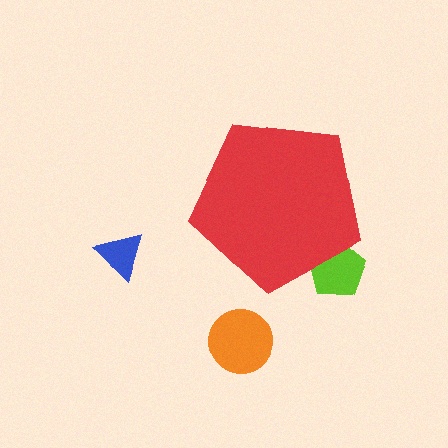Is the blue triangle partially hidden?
No, the blue triangle is fully visible.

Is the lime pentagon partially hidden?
Yes, the lime pentagon is partially hidden behind the red pentagon.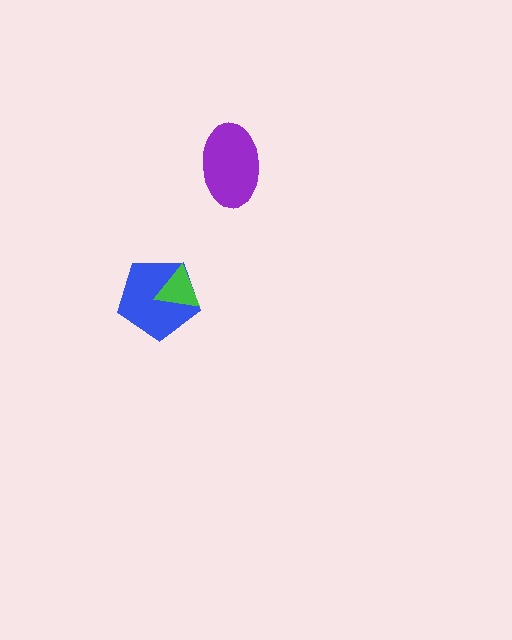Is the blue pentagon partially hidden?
Yes, it is partially covered by another shape.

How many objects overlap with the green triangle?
1 object overlaps with the green triangle.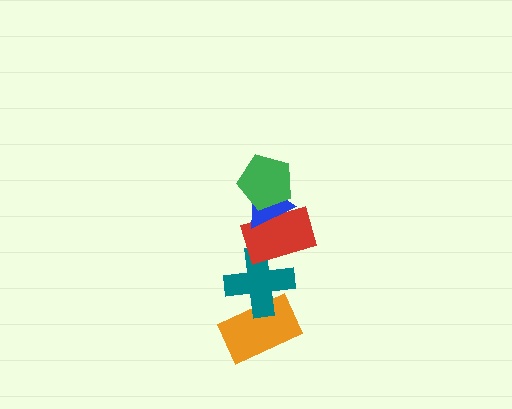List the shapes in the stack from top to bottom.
From top to bottom: the green pentagon, the blue triangle, the red rectangle, the teal cross, the orange rectangle.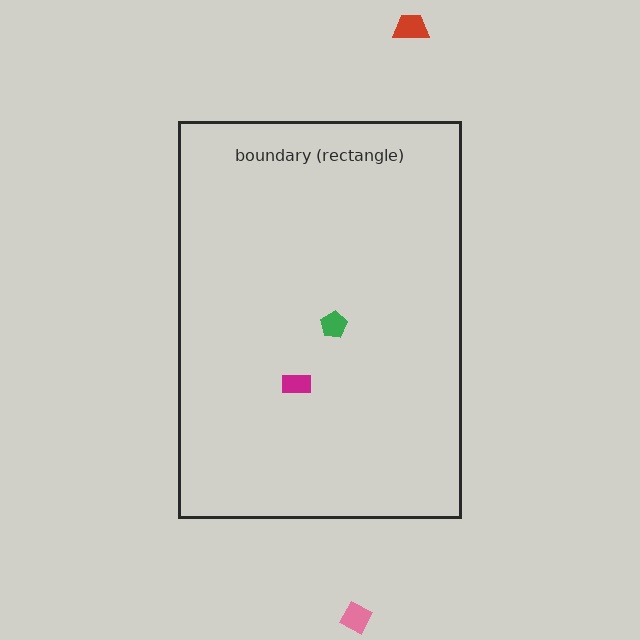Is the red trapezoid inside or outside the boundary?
Outside.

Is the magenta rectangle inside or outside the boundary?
Inside.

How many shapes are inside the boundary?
2 inside, 2 outside.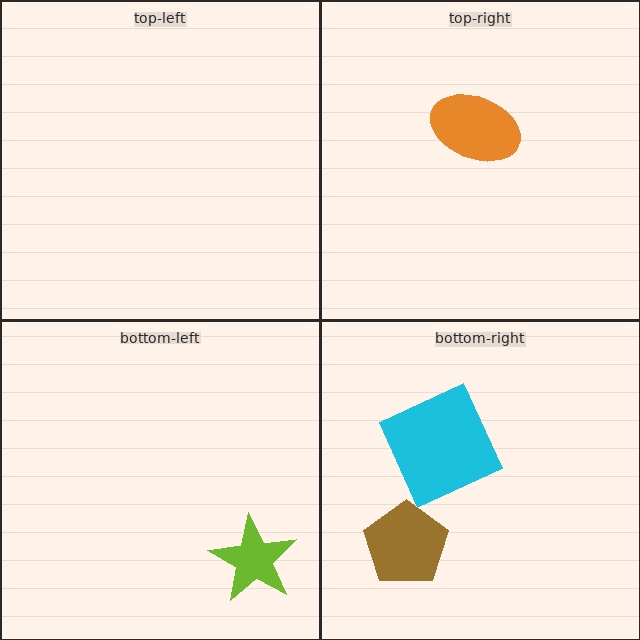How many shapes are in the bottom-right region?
2.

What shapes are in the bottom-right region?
The brown pentagon, the cyan square.